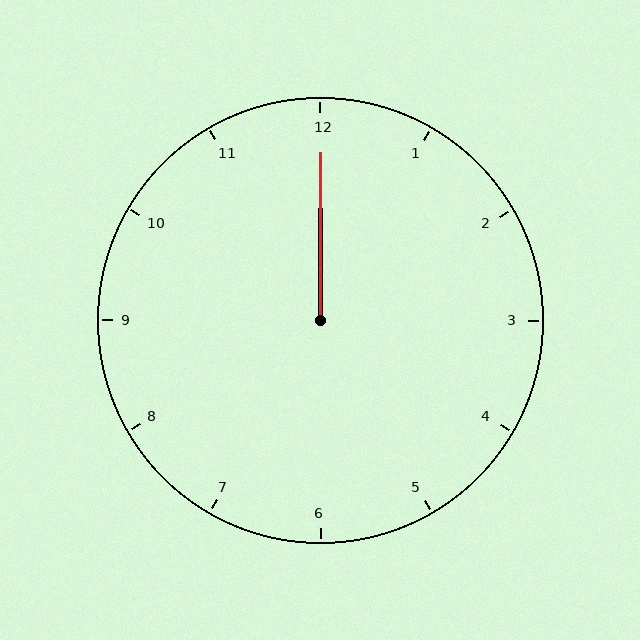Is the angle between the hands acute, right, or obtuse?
It is acute.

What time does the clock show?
12:00.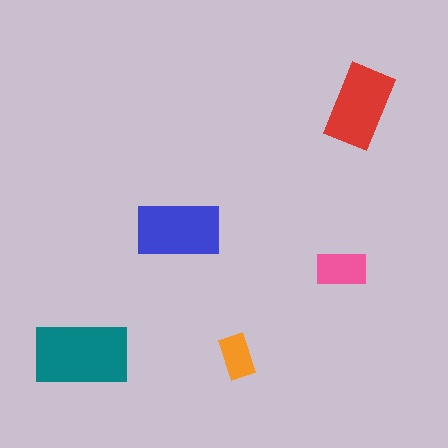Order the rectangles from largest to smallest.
the teal one, the blue one, the red one, the pink one, the orange one.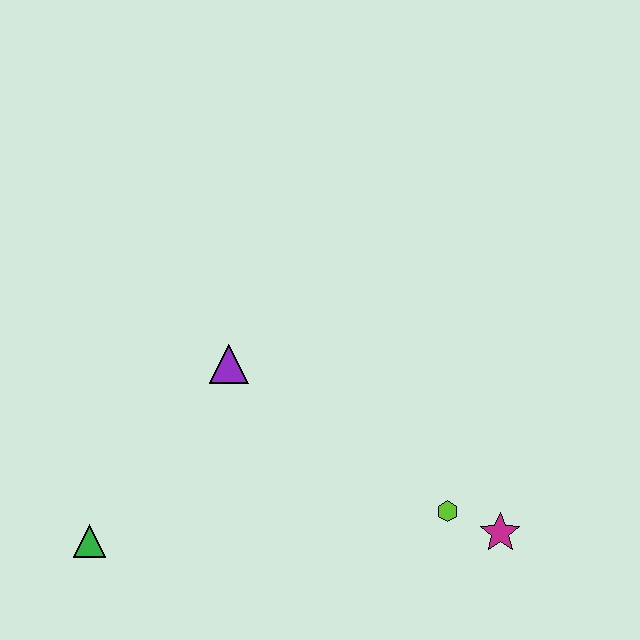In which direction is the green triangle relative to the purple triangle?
The green triangle is below the purple triangle.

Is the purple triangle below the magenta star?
No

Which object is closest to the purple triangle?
The green triangle is closest to the purple triangle.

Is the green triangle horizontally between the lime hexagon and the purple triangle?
No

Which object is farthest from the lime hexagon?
The green triangle is farthest from the lime hexagon.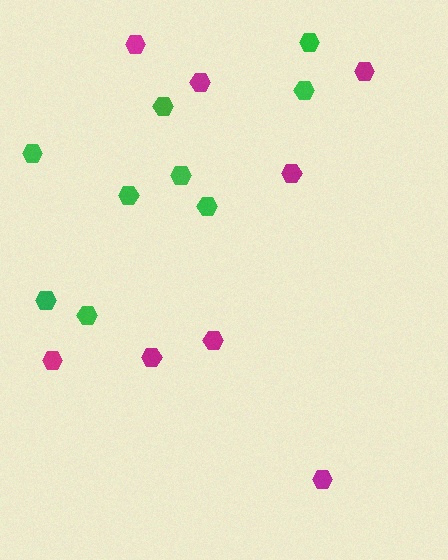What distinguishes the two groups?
There are 2 groups: one group of green hexagons (9) and one group of magenta hexagons (8).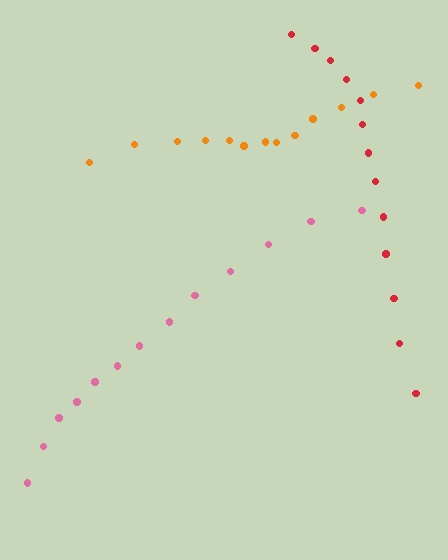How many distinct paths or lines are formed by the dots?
There are 3 distinct paths.